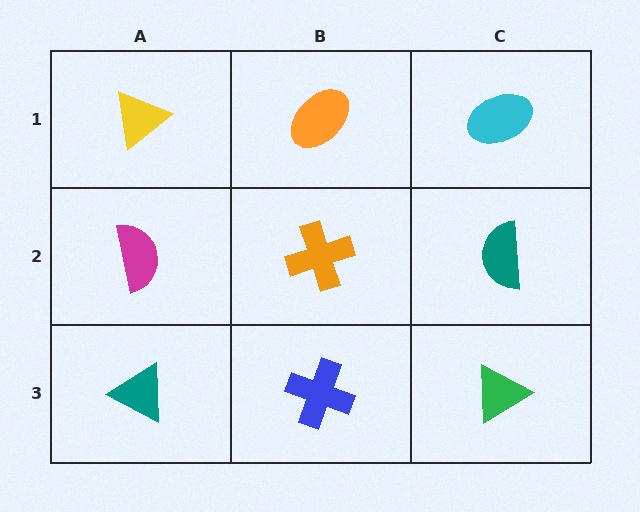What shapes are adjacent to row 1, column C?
A teal semicircle (row 2, column C), an orange ellipse (row 1, column B).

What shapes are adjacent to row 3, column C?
A teal semicircle (row 2, column C), a blue cross (row 3, column B).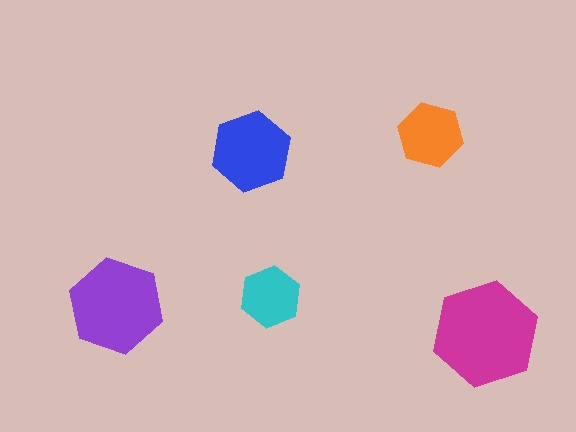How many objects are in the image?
There are 5 objects in the image.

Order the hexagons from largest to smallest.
the magenta one, the purple one, the blue one, the orange one, the cyan one.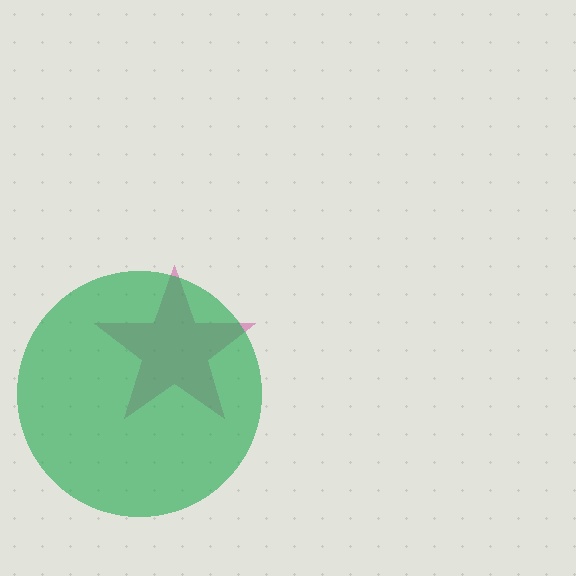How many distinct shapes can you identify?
There are 2 distinct shapes: a magenta star, a green circle.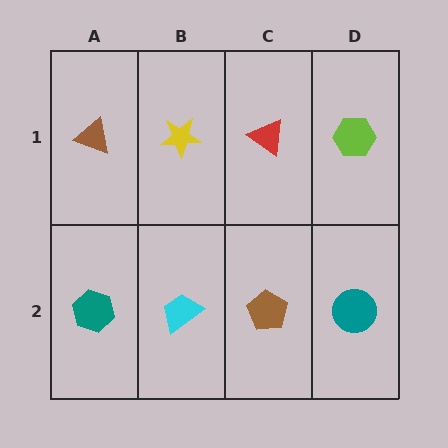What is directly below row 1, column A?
A teal hexagon.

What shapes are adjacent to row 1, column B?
A cyan trapezoid (row 2, column B), a brown triangle (row 1, column A), a red triangle (row 1, column C).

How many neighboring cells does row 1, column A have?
2.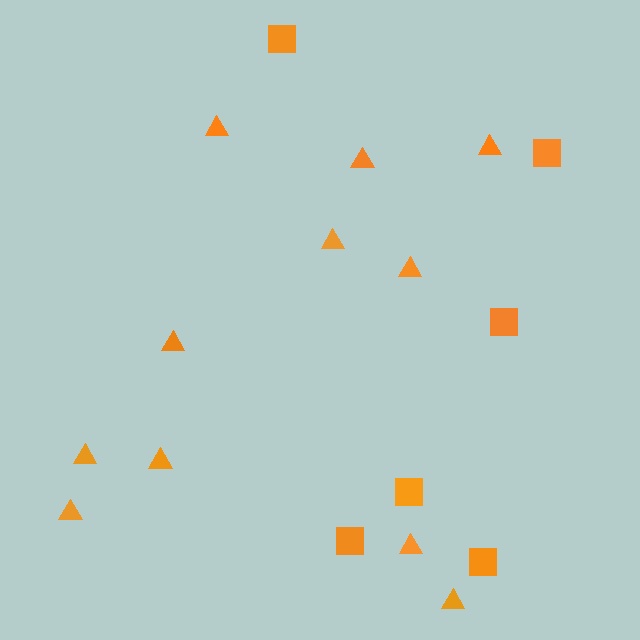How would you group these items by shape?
There are 2 groups: one group of squares (6) and one group of triangles (11).